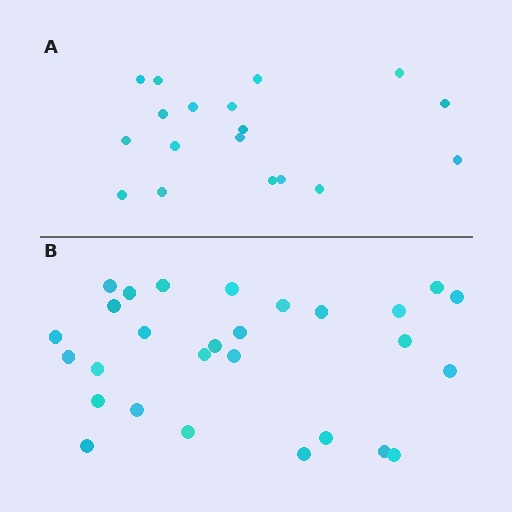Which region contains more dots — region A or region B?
Region B (the bottom region) has more dots.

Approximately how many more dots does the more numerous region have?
Region B has roughly 10 or so more dots than region A.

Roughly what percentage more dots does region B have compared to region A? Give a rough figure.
About 55% more.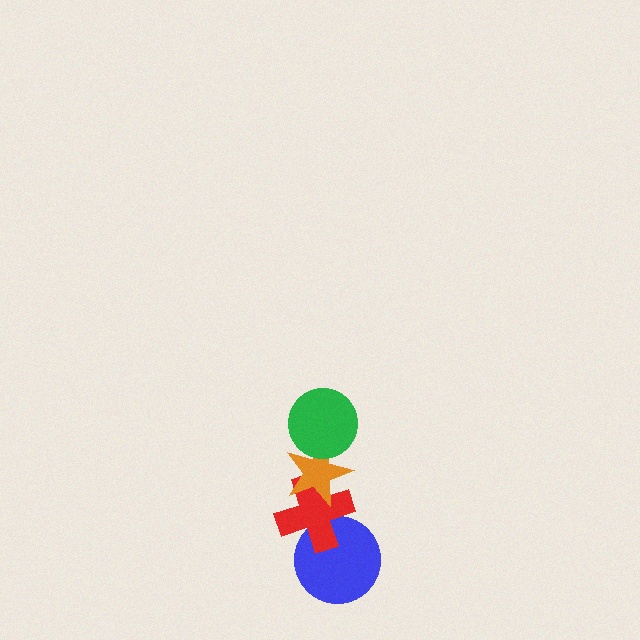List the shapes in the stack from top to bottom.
From top to bottom: the green circle, the orange star, the red cross, the blue circle.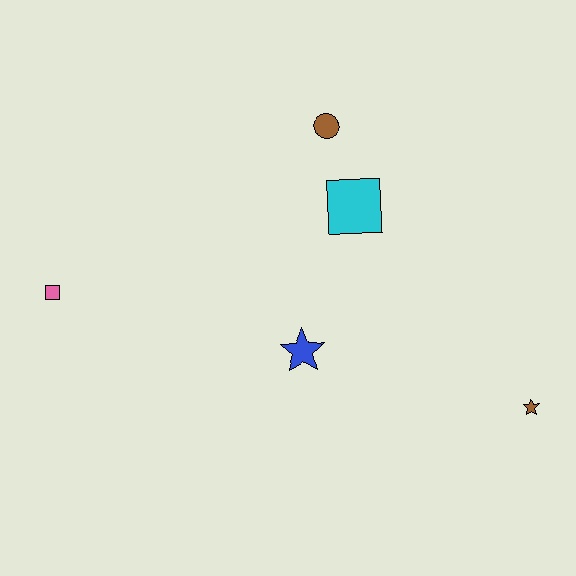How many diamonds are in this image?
There are no diamonds.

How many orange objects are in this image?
There are no orange objects.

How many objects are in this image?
There are 5 objects.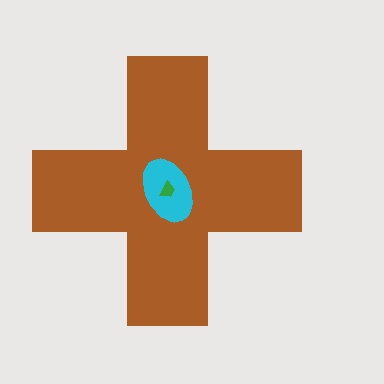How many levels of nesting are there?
3.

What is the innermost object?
The green trapezoid.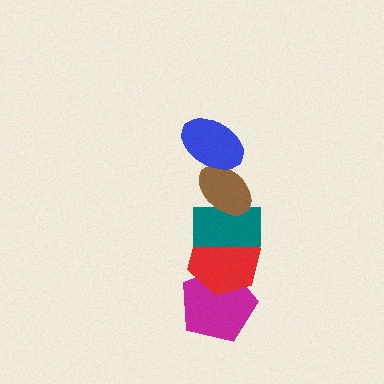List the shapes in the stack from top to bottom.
From top to bottom: the blue ellipse, the brown ellipse, the teal rectangle, the red hexagon, the magenta pentagon.